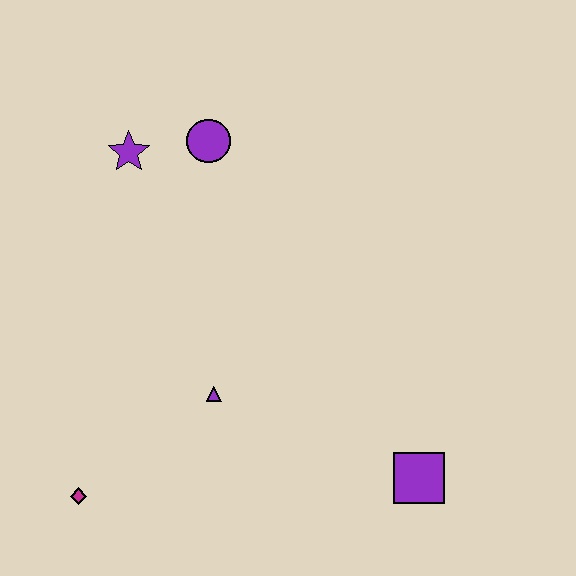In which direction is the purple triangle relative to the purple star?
The purple triangle is below the purple star.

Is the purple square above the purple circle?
No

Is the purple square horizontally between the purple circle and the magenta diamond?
No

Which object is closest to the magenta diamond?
The purple triangle is closest to the magenta diamond.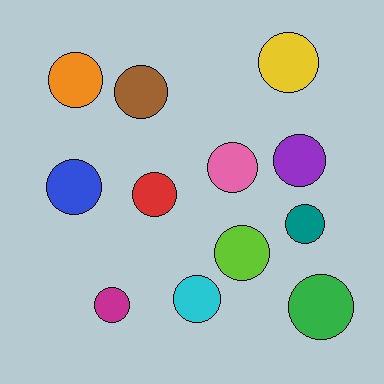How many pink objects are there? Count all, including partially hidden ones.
There is 1 pink object.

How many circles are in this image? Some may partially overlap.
There are 12 circles.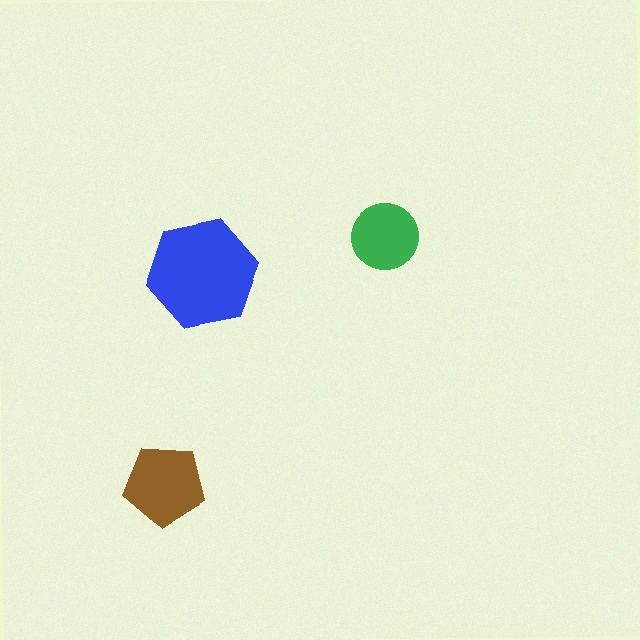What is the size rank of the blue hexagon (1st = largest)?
1st.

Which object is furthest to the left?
The brown pentagon is leftmost.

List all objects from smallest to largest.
The green circle, the brown pentagon, the blue hexagon.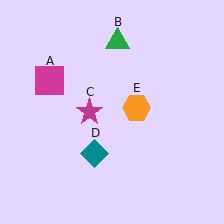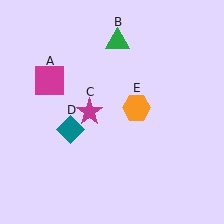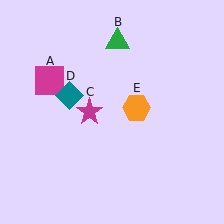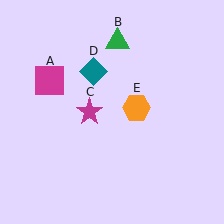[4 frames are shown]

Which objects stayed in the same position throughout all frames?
Magenta square (object A) and green triangle (object B) and magenta star (object C) and orange hexagon (object E) remained stationary.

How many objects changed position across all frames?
1 object changed position: teal diamond (object D).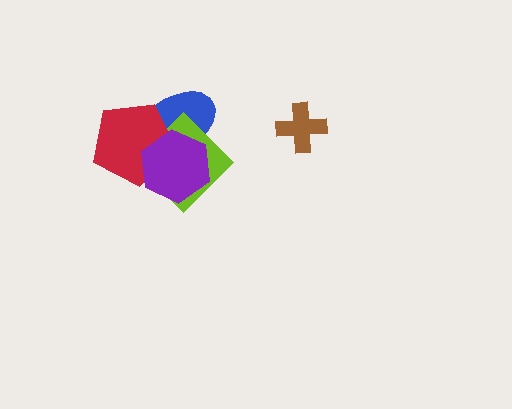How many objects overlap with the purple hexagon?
3 objects overlap with the purple hexagon.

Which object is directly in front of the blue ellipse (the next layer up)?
The lime diamond is directly in front of the blue ellipse.